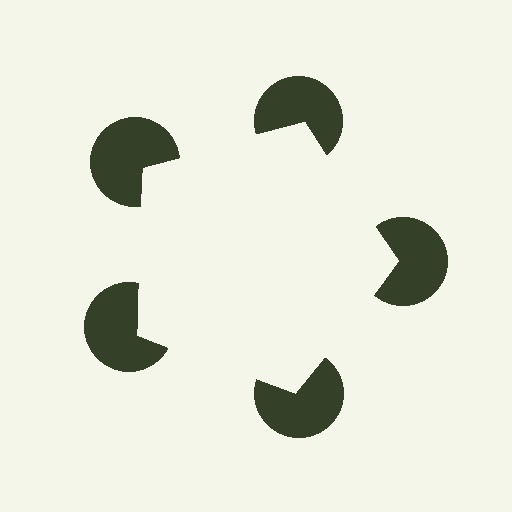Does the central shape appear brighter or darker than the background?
It typically appears slightly brighter than the background, even though no actual brightness change is drawn.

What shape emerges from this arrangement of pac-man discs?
An illusory pentagon — its edges are inferred from the aligned wedge cuts in the pac-man discs, not physically drawn.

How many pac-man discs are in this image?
There are 5 — one at each vertex of the illusory pentagon.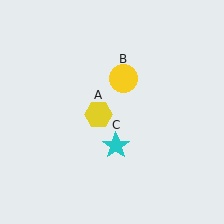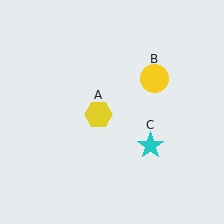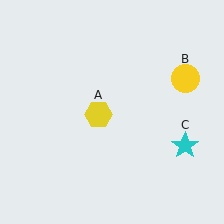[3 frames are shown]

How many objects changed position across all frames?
2 objects changed position: yellow circle (object B), cyan star (object C).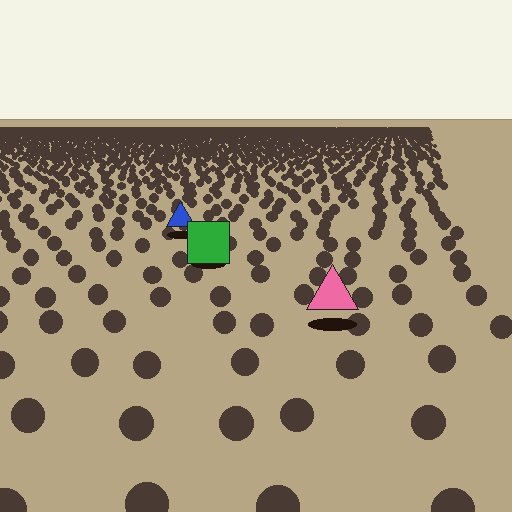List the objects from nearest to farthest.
From nearest to farthest: the pink triangle, the green square, the blue triangle.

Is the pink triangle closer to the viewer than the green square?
Yes. The pink triangle is closer — you can tell from the texture gradient: the ground texture is coarser near it.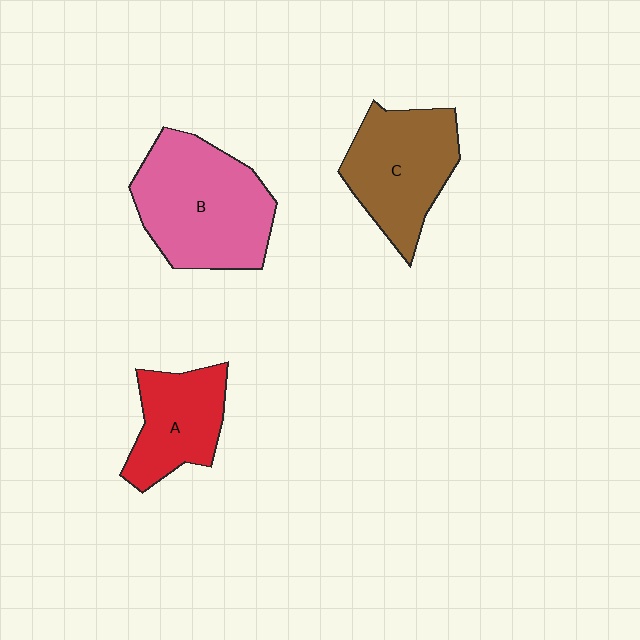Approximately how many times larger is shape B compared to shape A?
Approximately 1.7 times.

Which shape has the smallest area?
Shape A (red).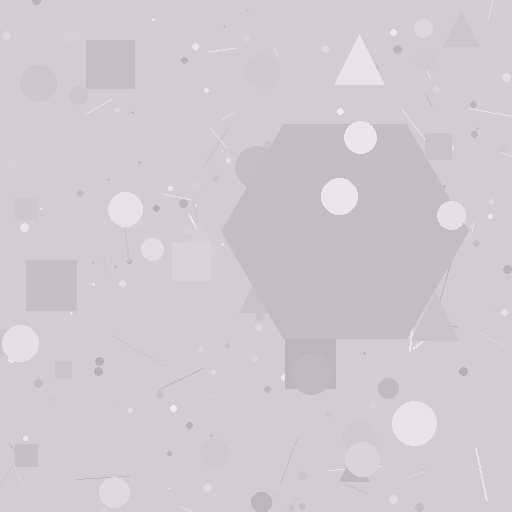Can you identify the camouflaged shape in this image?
The camouflaged shape is a hexagon.